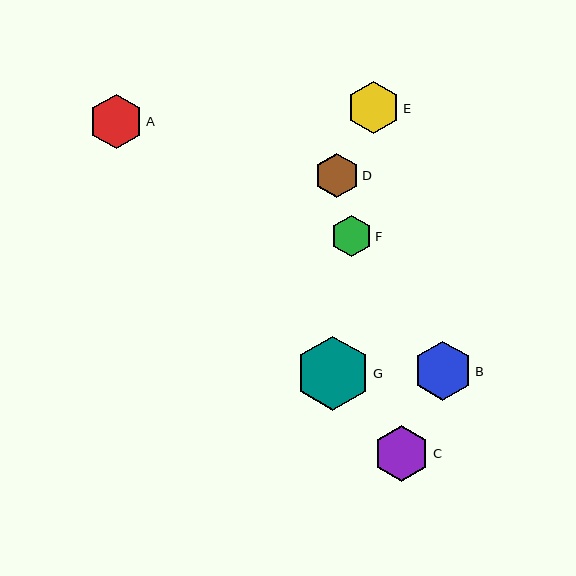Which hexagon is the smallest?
Hexagon F is the smallest with a size of approximately 42 pixels.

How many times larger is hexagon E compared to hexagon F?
Hexagon E is approximately 1.3 times the size of hexagon F.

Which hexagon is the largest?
Hexagon G is the largest with a size of approximately 74 pixels.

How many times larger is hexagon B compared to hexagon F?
Hexagon B is approximately 1.4 times the size of hexagon F.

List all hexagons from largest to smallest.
From largest to smallest: G, B, C, A, E, D, F.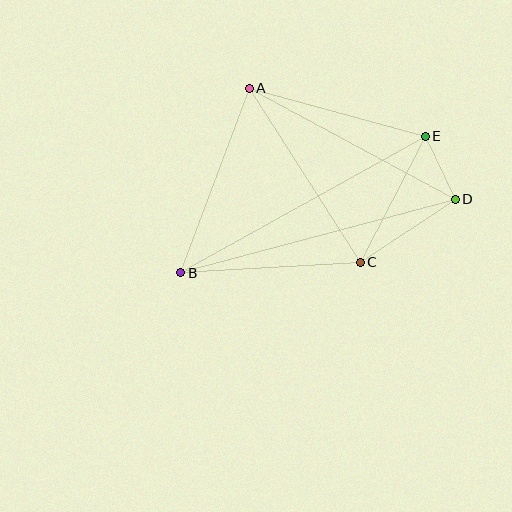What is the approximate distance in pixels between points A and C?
The distance between A and C is approximately 206 pixels.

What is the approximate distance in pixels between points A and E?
The distance between A and E is approximately 182 pixels.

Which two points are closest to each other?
Points D and E are closest to each other.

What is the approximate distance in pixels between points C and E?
The distance between C and E is approximately 142 pixels.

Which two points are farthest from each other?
Points B and D are farthest from each other.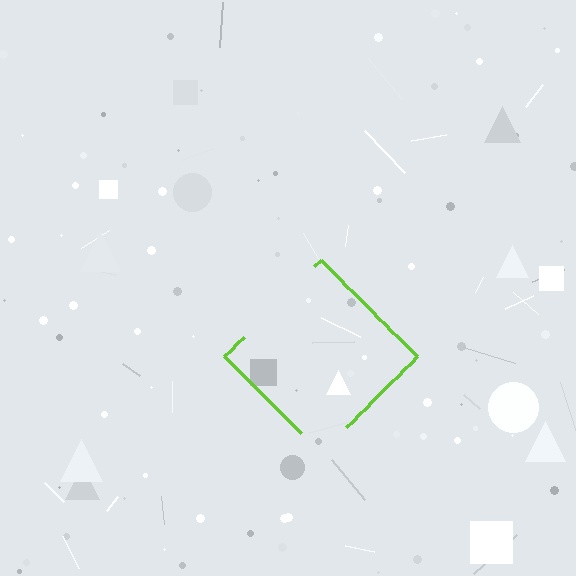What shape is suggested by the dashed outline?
The dashed outline suggests a diamond.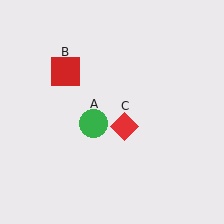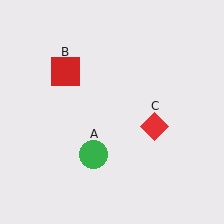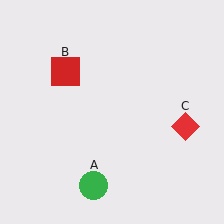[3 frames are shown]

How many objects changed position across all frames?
2 objects changed position: green circle (object A), red diamond (object C).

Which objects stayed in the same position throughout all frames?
Red square (object B) remained stationary.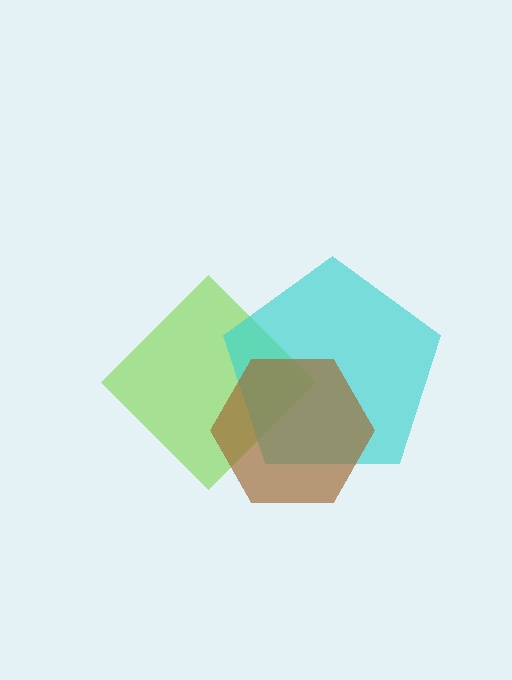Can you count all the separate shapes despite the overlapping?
Yes, there are 3 separate shapes.